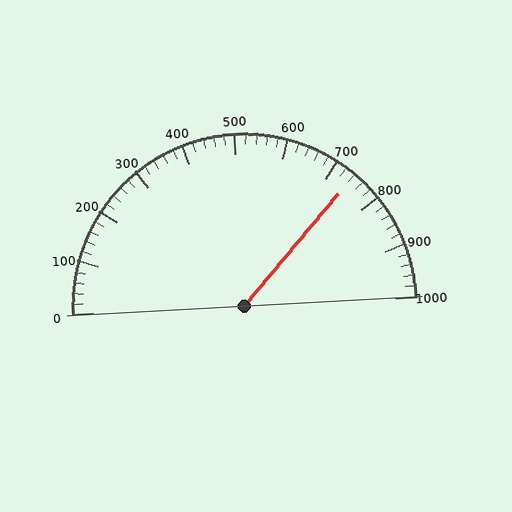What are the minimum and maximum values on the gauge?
The gauge ranges from 0 to 1000.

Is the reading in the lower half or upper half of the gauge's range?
The reading is in the upper half of the range (0 to 1000).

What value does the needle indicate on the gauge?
The needle indicates approximately 740.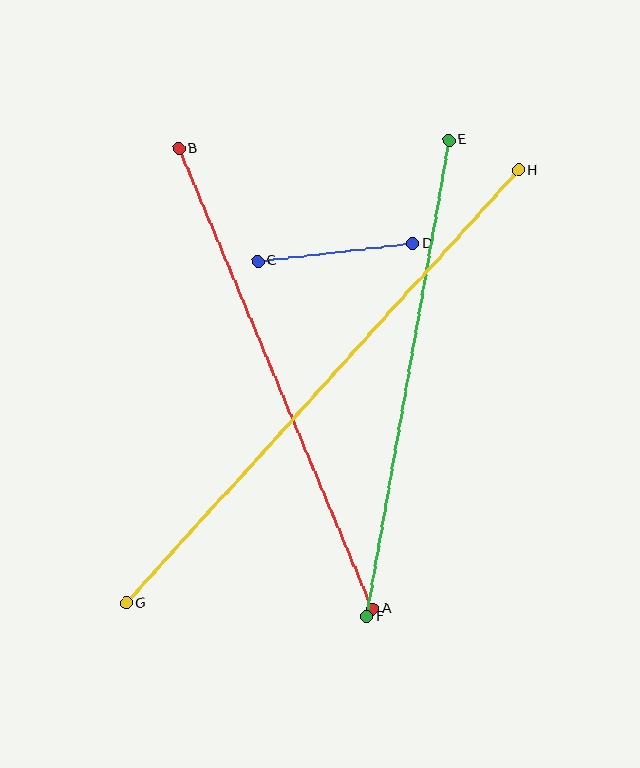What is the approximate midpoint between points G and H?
The midpoint is at approximately (322, 387) pixels.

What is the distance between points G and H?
The distance is approximately 584 pixels.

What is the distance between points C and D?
The distance is approximately 156 pixels.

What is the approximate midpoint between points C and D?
The midpoint is at approximately (335, 252) pixels.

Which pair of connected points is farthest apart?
Points G and H are farthest apart.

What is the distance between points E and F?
The distance is approximately 483 pixels.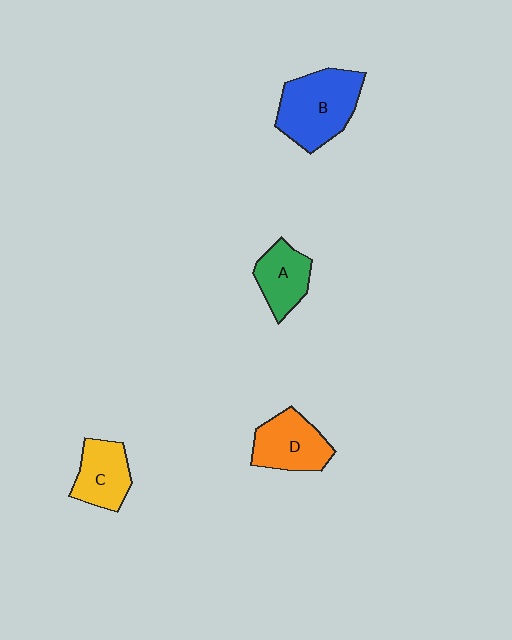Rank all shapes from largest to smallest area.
From largest to smallest: B (blue), D (orange), C (yellow), A (green).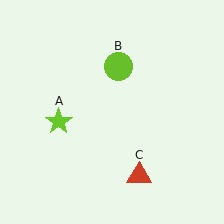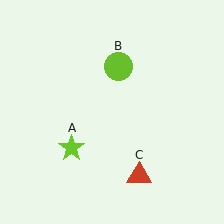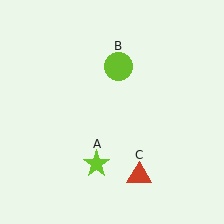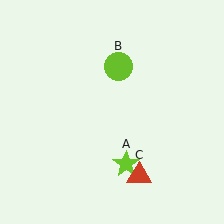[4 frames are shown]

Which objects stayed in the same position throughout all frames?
Lime circle (object B) and red triangle (object C) remained stationary.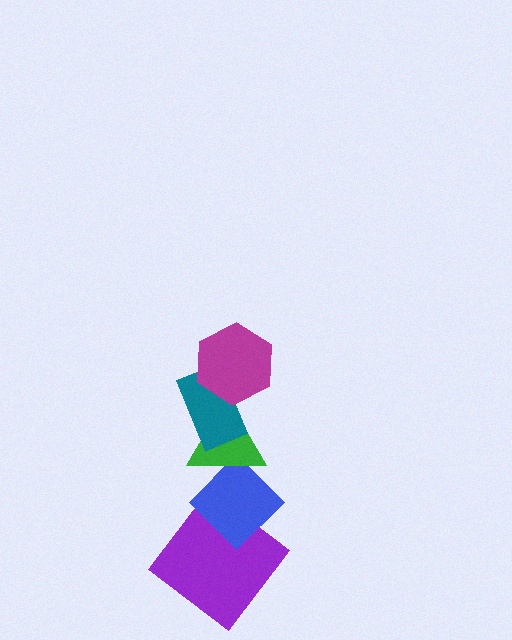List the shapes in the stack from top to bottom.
From top to bottom: the magenta hexagon, the teal rectangle, the green triangle, the blue diamond, the purple diamond.